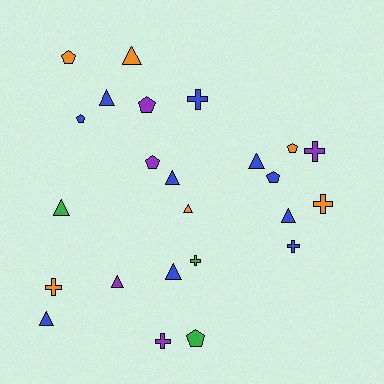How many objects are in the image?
There are 24 objects.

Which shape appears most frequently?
Triangle, with 10 objects.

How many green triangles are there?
There is 1 green triangle.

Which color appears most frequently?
Blue, with 10 objects.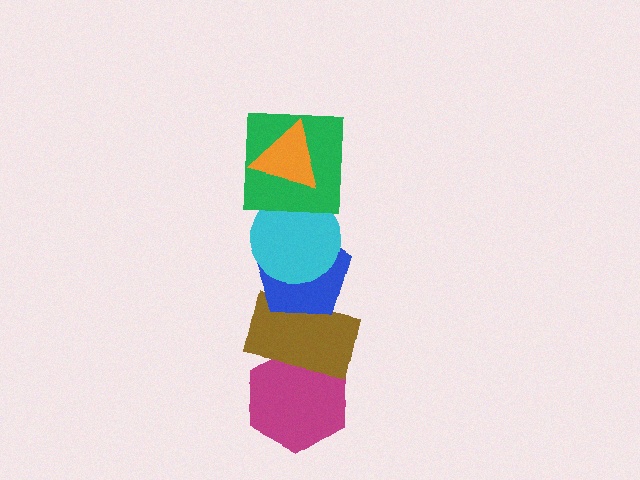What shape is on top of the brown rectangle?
The blue pentagon is on top of the brown rectangle.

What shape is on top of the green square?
The orange triangle is on top of the green square.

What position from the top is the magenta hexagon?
The magenta hexagon is 6th from the top.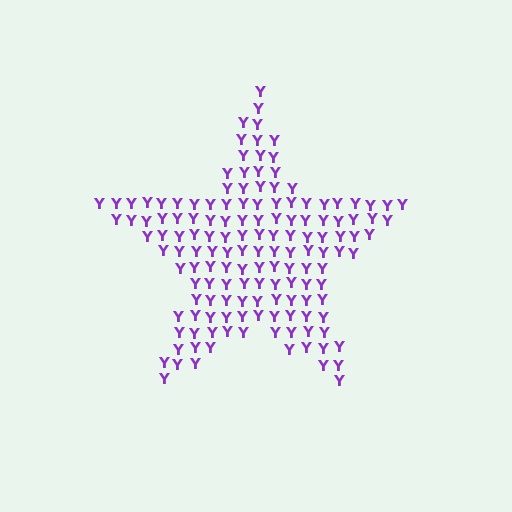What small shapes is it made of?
It is made of small letter Y's.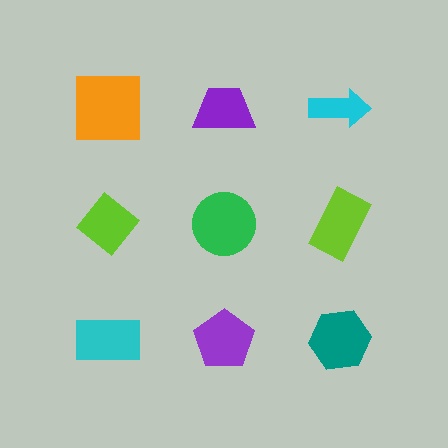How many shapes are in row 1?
3 shapes.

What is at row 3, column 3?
A teal hexagon.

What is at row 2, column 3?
A lime rectangle.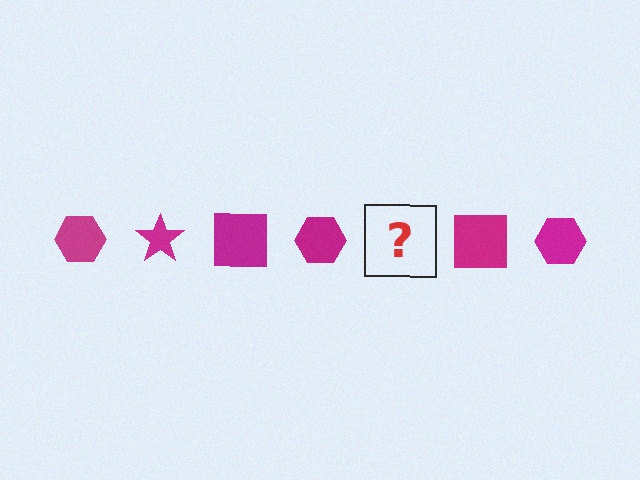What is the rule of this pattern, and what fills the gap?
The rule is that the pattern cycles through hexagon, star, square shapes in magenta. The gap should be filled with a magenta star.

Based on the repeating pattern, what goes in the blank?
The blank should be a magenta star.